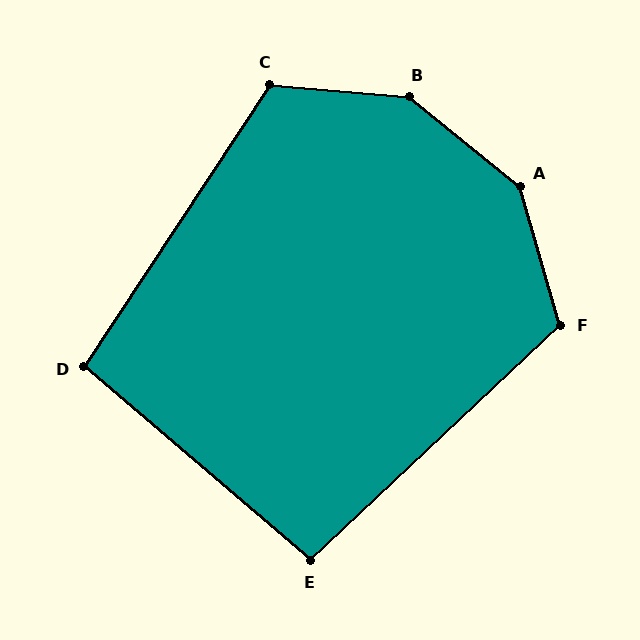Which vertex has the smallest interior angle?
E, at approximately 96 degrees.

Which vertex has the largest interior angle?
B, at approximately 146 degrees.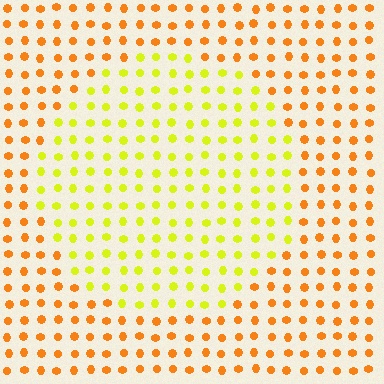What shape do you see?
I see a circle.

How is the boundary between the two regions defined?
The boundary is defined purely by a slight shift in hue (about 40 degrees). Spacing, size, and orientation are identical on both sides.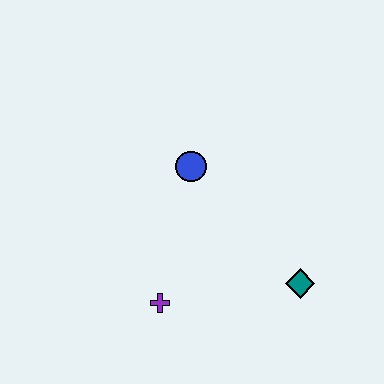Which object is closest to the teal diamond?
The purple cross is closest to the teal diamond.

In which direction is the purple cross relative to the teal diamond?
The purple cross is to the left of the teal diamond.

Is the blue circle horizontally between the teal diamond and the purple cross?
Yes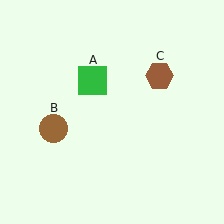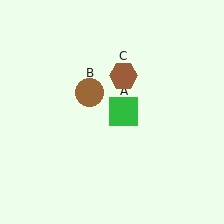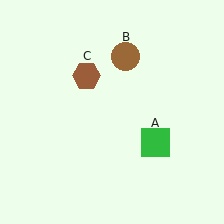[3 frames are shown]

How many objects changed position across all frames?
3 objects changed position: green square (object A), brown circle (object B), brown hexagon (object C).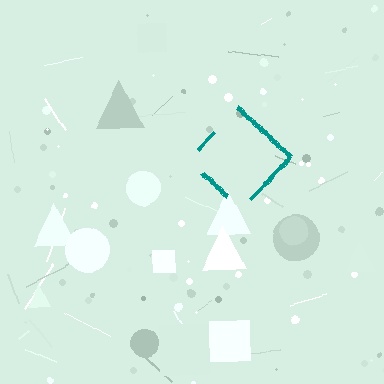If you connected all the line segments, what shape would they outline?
They would outline a diamond.